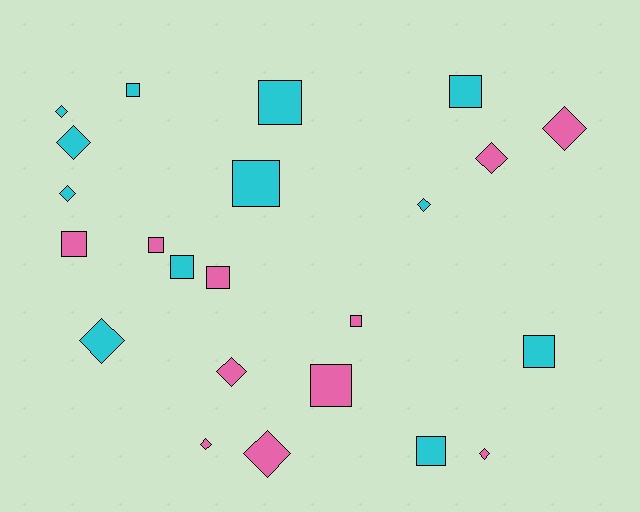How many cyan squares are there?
There are 7 cyan squares.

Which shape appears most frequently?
Square, with 12 objects.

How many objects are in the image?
There are 23 objects.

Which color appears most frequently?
Cyan, with 12 objects.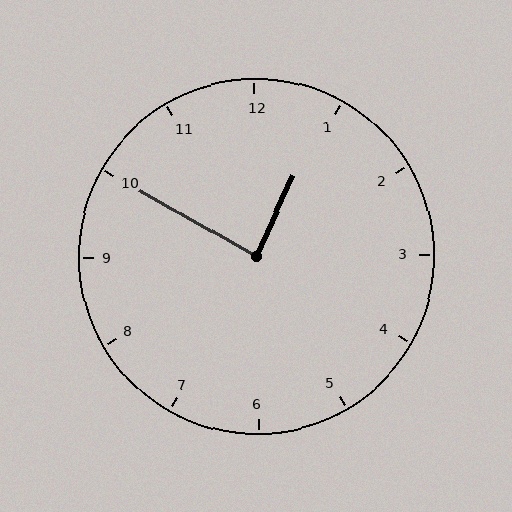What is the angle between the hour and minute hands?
Approximately 85 degrees.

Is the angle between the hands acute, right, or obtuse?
It is right.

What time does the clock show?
12:50.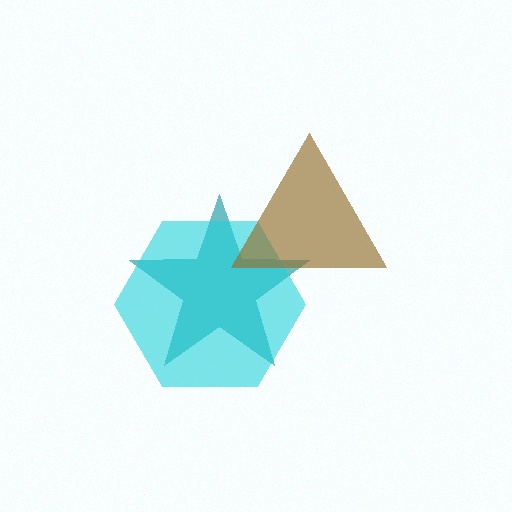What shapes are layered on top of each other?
The layered shapes are: a teal star, a cyan hexagon, a brown triangle.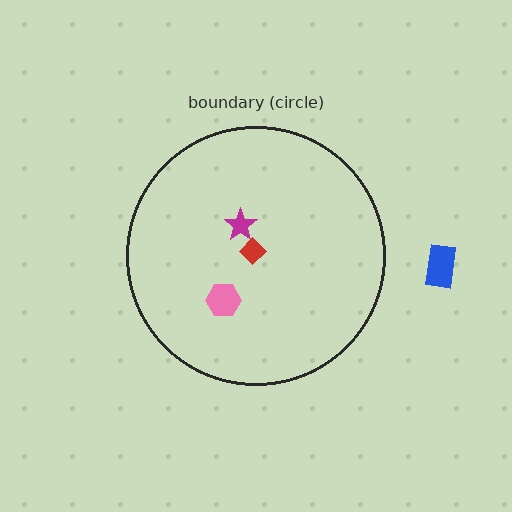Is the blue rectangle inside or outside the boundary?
Outside.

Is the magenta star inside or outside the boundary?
Inside.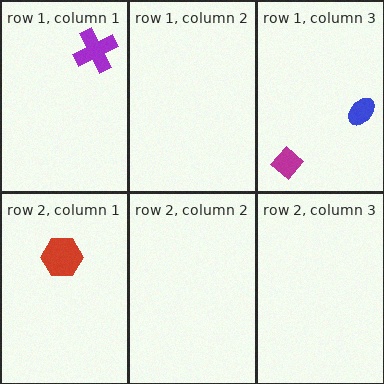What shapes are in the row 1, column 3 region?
The magenta diamond, the blue ellipse.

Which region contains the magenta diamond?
The row 1, column 3 region.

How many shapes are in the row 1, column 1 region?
1.